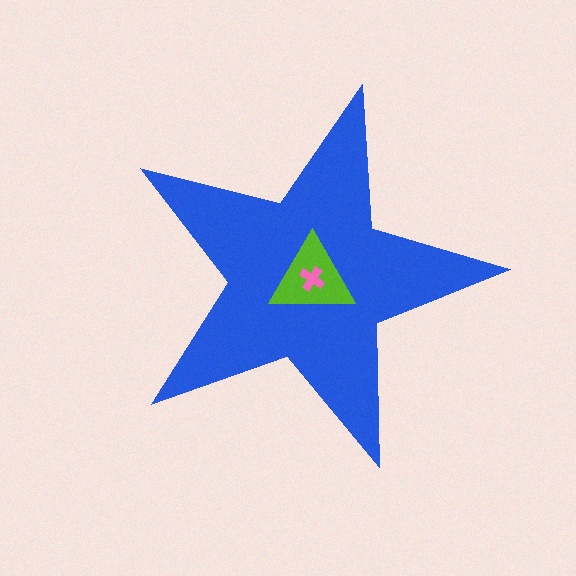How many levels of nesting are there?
3.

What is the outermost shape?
The blue star.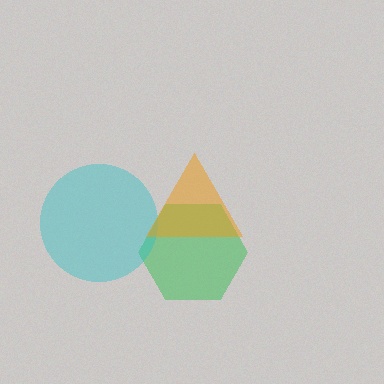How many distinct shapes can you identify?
There are 3 distinct shapes: a green hexagon, a cyan circle, an orange triangle.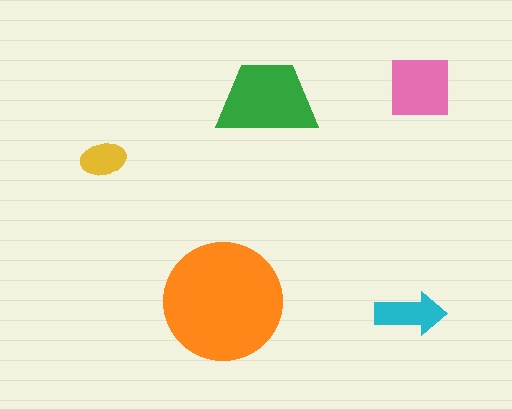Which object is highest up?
The pink square is topmost.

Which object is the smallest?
The yellow ellipse.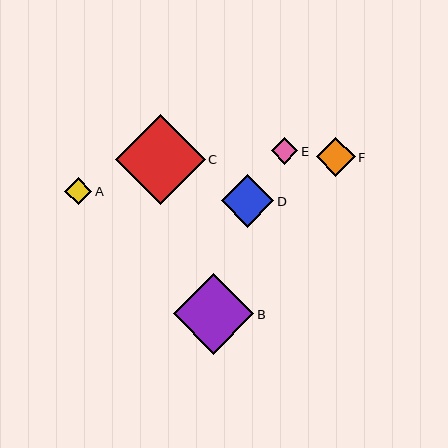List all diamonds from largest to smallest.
From largest to smallest: C, B, D, F, A, E.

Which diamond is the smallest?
Diamond E is the smallest with a size of approximately 26 pixels.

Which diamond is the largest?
Diamond C is the largest with a size of approximately 90 pixels.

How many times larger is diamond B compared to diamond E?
Diamond B is approximately 3.0 times the size of diamond E.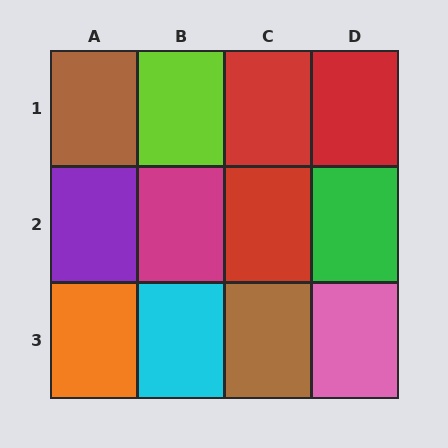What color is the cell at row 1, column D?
Red.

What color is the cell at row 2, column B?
Magenta.